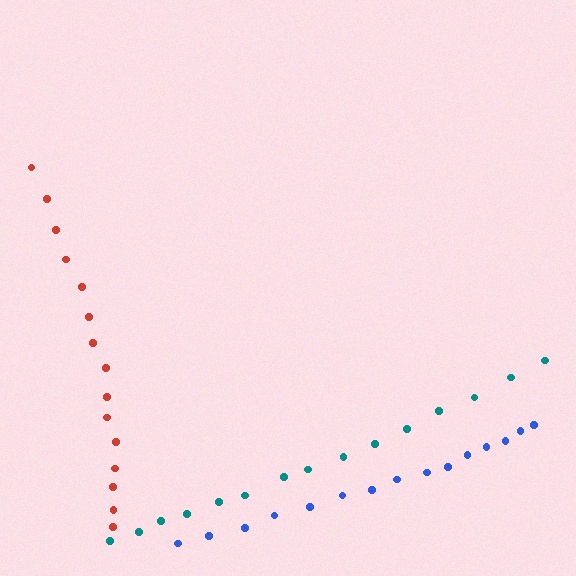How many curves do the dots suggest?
There are 3 distinct paths.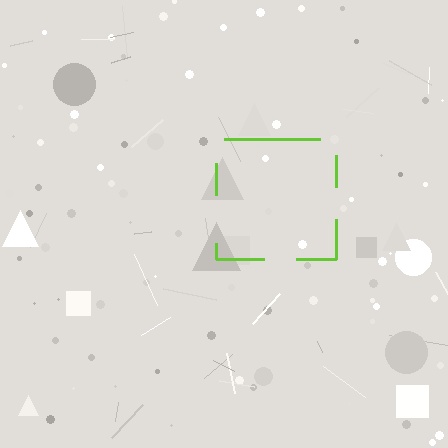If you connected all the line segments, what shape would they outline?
They would outline a square.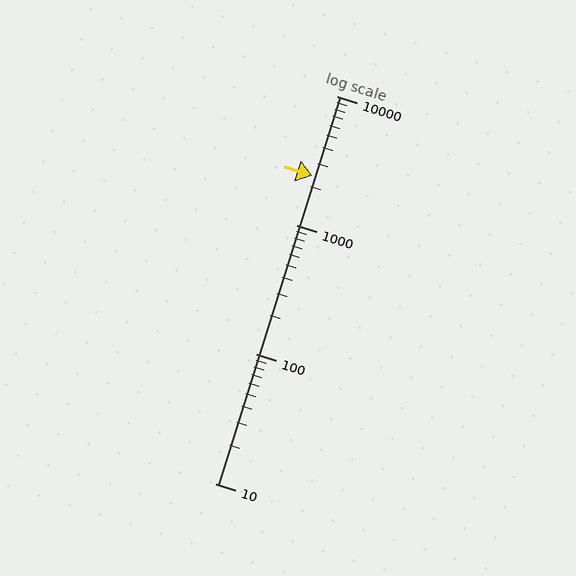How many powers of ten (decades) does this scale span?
The scale spans 3 decades, from 10 to 10000.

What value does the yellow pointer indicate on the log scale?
The pointer indicates approximately 2400.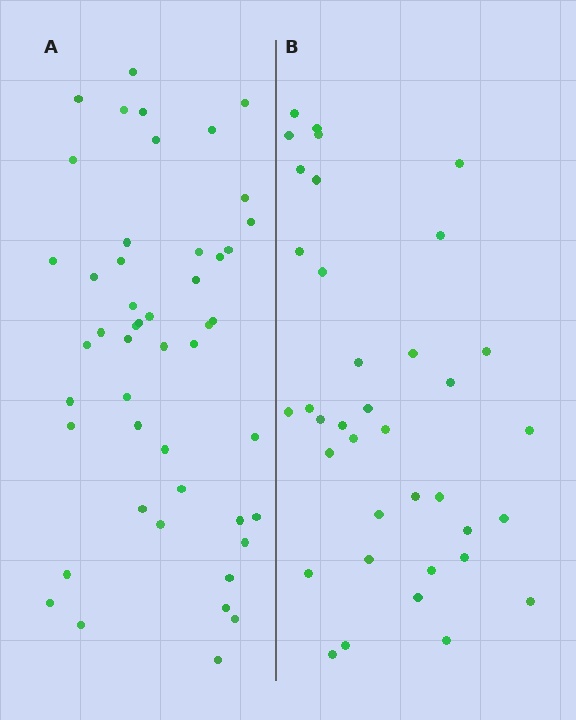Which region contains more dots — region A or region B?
Region A (the left region) has more dots.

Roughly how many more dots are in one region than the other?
Region A has roughly 12 or so more dots than region B.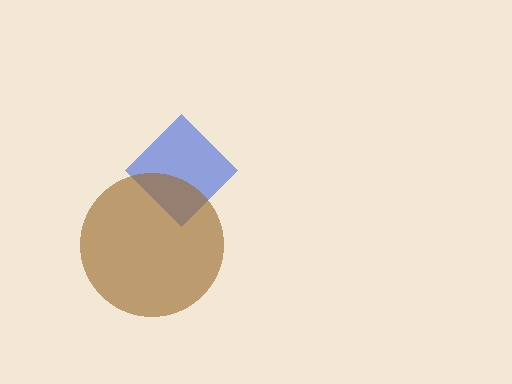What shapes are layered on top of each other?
The layered shapes are: a blue diamond, a brown circle.